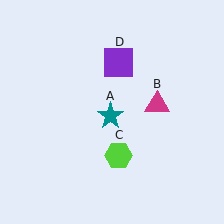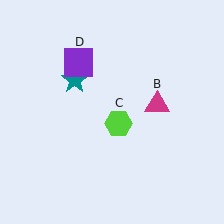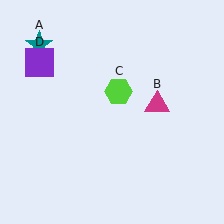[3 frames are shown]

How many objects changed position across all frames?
3 objects changed position: teal star (object A), lime hexagon (object C), purple square (object D).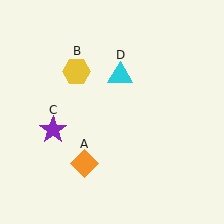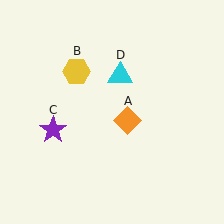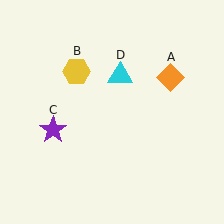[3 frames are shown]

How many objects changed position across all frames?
1 object changed position: orange diamond (object A).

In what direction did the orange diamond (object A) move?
The orange diamond (object A) moved up and to the right.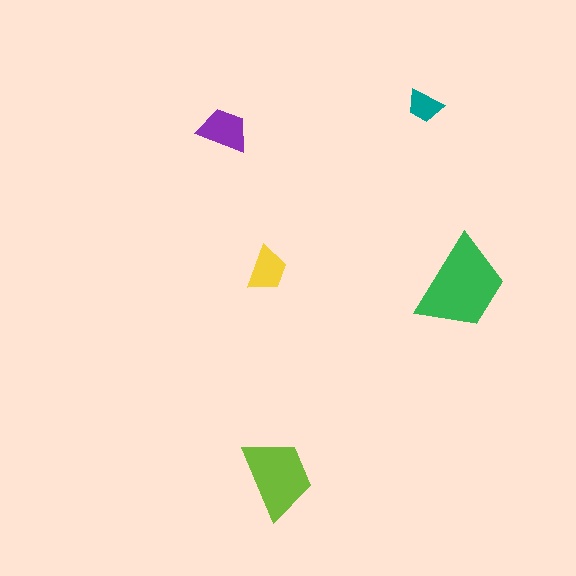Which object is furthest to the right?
The green trapezoid is rightmost.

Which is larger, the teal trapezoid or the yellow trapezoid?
The yellow one.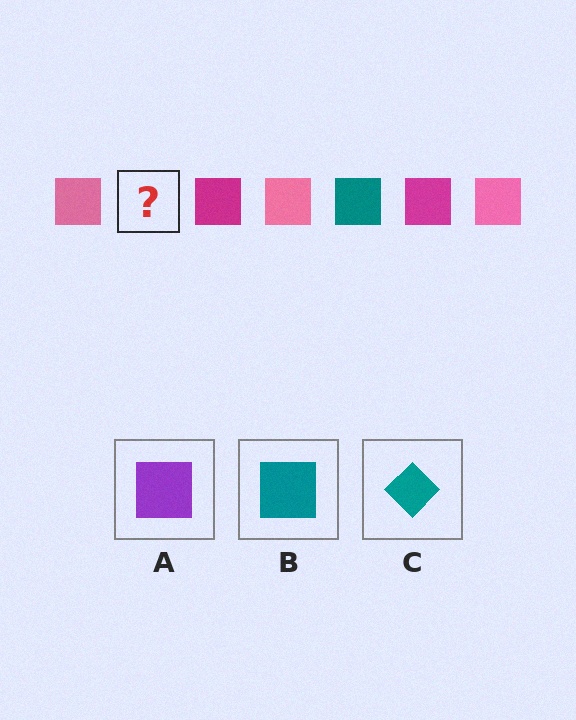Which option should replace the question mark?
Option B.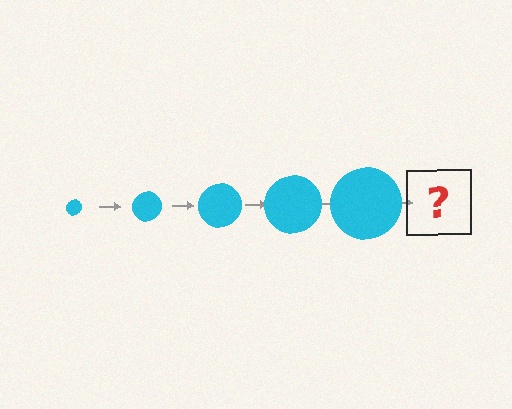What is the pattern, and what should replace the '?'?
The pattern is that the circle gets progressively larger each step. The '?' should be a cyan circle, larger than the previous one.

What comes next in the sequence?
The next element should be a cyan circle, larger than the previous one.